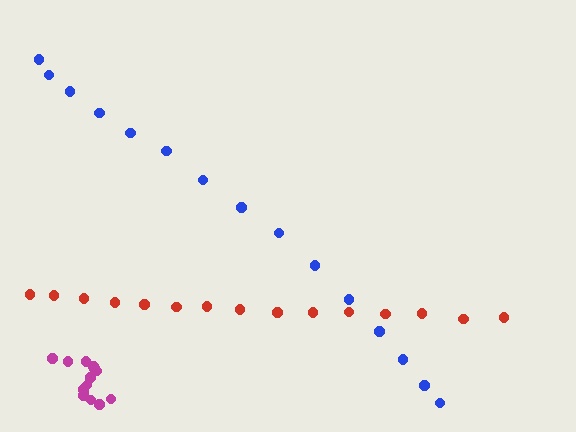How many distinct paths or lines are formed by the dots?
There are 3 distinct paths.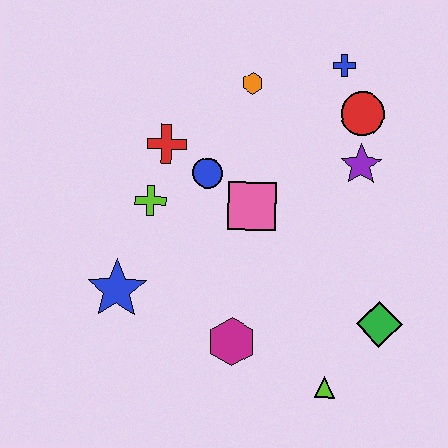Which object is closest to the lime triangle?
The green diamond is closest to the lime triangle.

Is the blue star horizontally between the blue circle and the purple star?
No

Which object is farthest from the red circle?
The blue star is farthest from the red circle.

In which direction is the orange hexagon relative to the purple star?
The orange hexagon is to the left of the purple star.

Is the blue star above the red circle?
No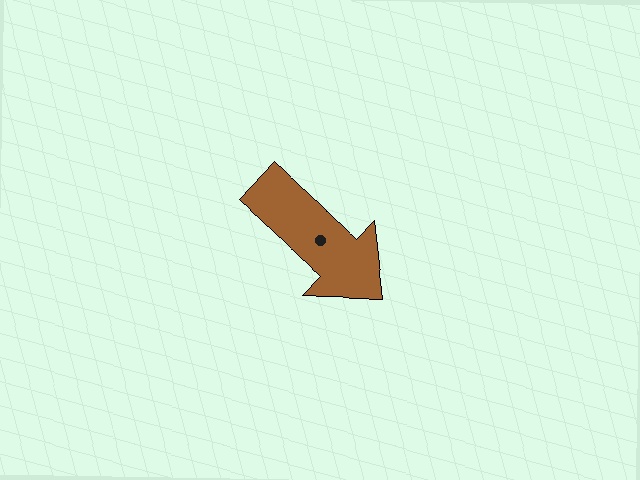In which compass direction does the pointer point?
Southeast.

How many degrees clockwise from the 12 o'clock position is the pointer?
Approximately 133 degrees.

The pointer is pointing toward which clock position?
Roughly 4 o'clock.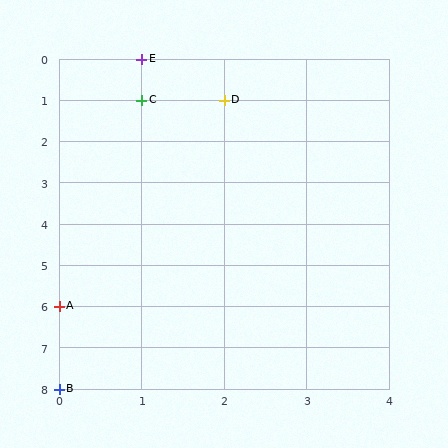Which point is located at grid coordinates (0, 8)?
Point B is at (0, 8).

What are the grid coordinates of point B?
Point B is at grid coordinates (0, 8).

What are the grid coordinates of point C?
Point C is at grid coordinates (1, 1).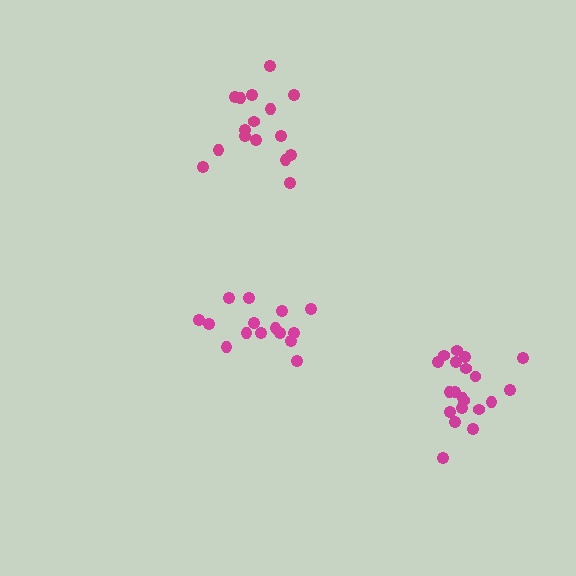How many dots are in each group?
Group 1: 15 dots, Group 2: 20 dots, Group 3: 16 dots (51 total).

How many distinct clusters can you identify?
There are 3 distinct clusters.